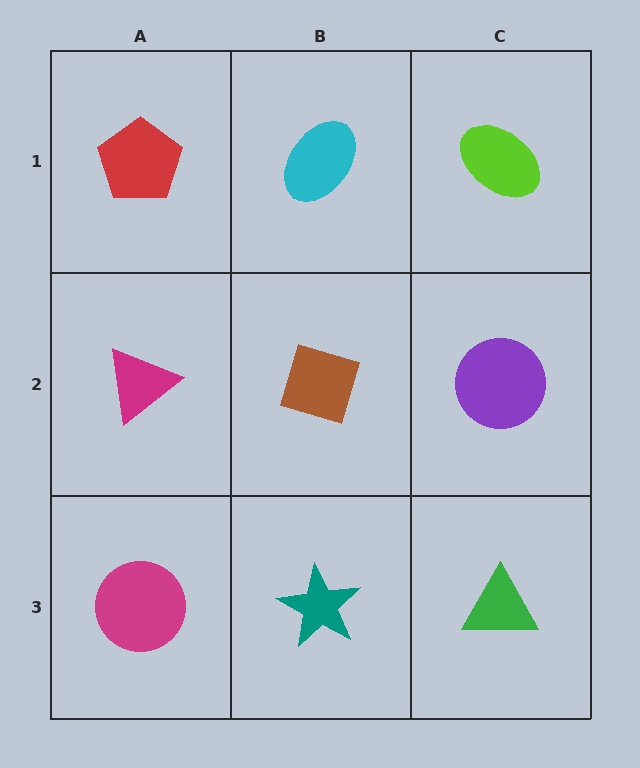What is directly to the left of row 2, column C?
A brown diamond.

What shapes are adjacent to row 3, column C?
A purple circle (row 2, column C), a teal star (row 3, column B).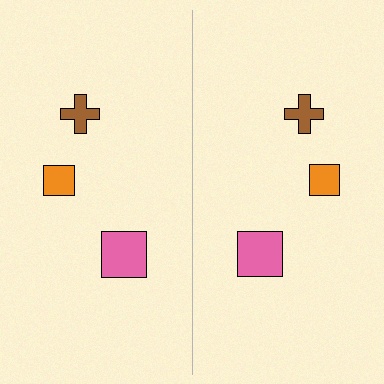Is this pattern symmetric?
Yes, this pattern has bilateral (reflection) symmetry.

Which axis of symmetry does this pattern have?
The pattern has a vertical axis of symmetry running through the center of the image.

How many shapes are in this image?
There are 6 shapes in this image.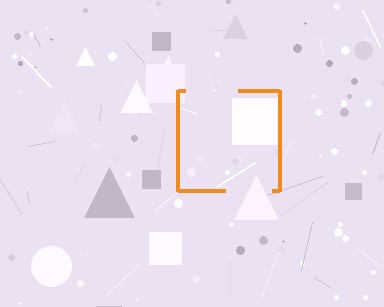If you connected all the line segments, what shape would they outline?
They would outline a square.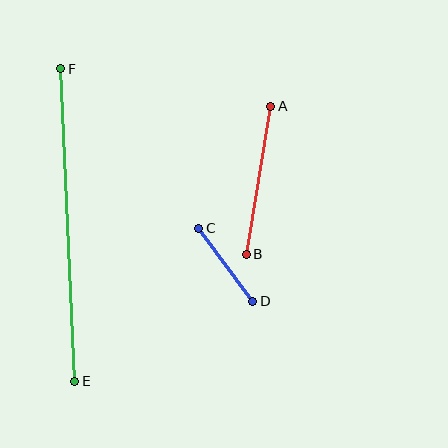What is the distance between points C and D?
The distance is approximately 91 pixels.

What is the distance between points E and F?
The distance is approximately 313 pixels.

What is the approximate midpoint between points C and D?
The midpoint is at approximately (226, 265) pixels.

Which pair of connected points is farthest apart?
Points E and F are farthest apart.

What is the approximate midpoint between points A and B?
The midpoint is at approximately (259, 180) pixels.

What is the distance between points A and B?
The distance is approximately 150 pixels.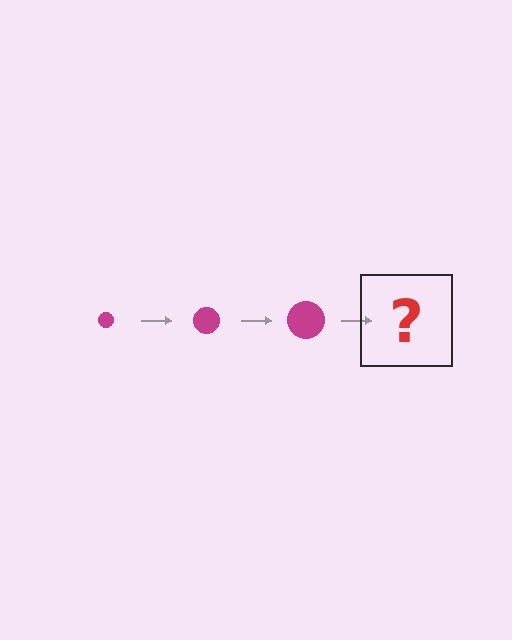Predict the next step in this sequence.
The next step is a magenta circle, larger than the previous one.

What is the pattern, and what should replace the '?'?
The pattern is that the circle gets progressively larger each step. The '?' should be a magenta circle, larger than the previous one.